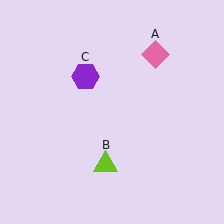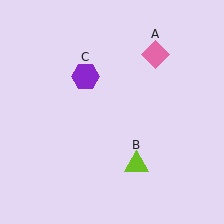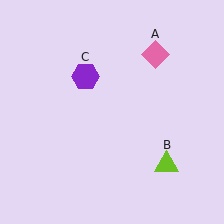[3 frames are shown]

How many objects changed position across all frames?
1 object changed position: lime triangle (object B).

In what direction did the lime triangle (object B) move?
The lime triangle (object B) moved right.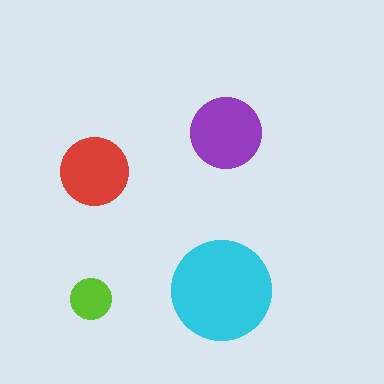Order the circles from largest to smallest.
the cyan one, the purple one, the red one, the lime one.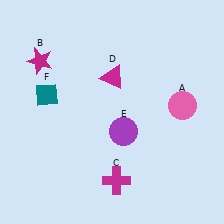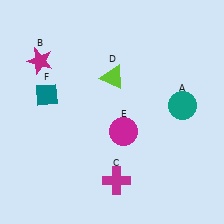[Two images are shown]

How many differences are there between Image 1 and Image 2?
There are 3 differences between the two images.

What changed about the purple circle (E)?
In Image 1, E is purple. In Image 2, it changed to magenta.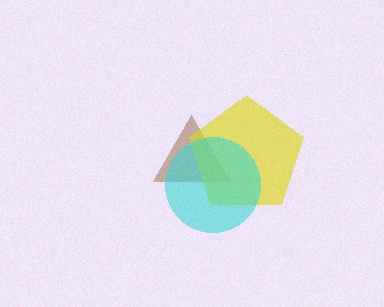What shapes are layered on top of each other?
The layered shapes are: a brown triangle, a yellow pentagon, a cyan circle.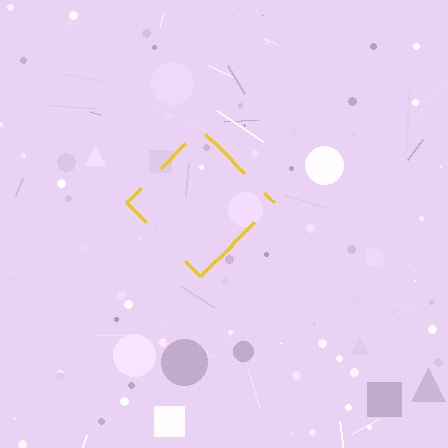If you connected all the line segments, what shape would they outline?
They would outline a diamond.